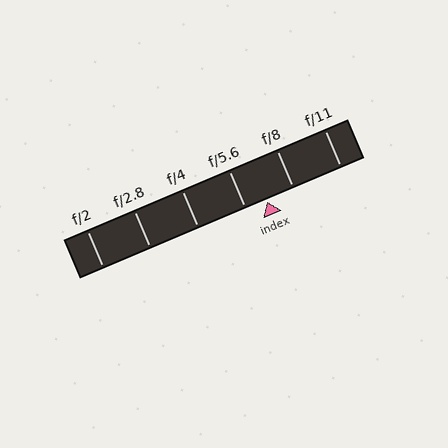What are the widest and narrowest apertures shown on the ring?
The widest aperture shown is f/2 and the narrowest is f/11.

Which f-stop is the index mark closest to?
The index mark is closest to f/5.6.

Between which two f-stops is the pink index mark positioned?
The index mark is between f/5.6 and f/8.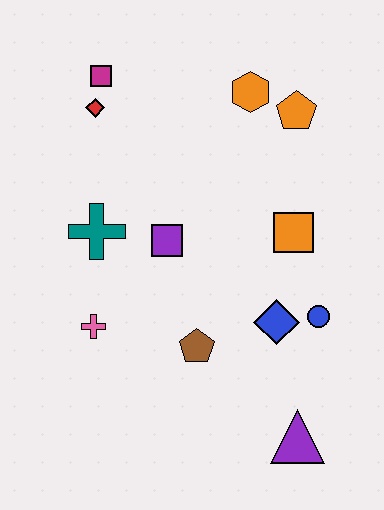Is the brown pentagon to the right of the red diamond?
Yes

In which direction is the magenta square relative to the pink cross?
The magenta square is above the pink cross.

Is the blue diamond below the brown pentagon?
No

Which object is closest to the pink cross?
The teal cross is closest to the pink cross.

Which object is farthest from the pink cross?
The orange pentagon is farthest from the pink cross.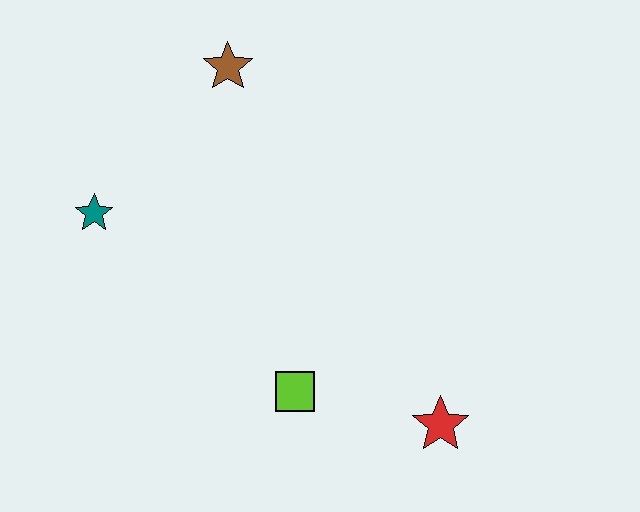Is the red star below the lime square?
Yes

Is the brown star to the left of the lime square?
Yes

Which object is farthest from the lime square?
The brown star is farthest from the lime square.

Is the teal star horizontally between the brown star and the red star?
No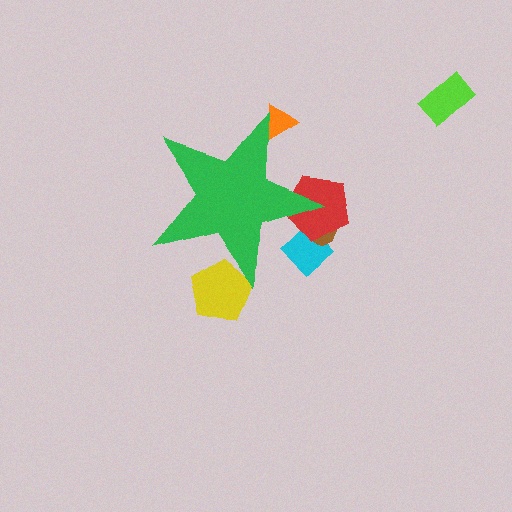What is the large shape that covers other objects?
A green star.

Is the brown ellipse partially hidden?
Yes, the brown ellipse is partially hidden behind the green star.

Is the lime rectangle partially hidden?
No, the lime rectangle is fully visible.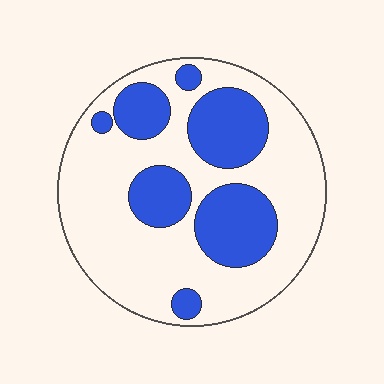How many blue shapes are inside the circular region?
7.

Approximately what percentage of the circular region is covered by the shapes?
Approximately 30%.